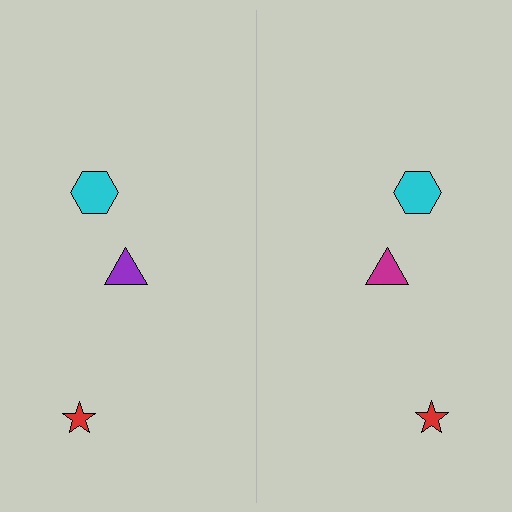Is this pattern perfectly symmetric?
No, the pattern is not perfectly symmetric. The magenta triangle on the right side breaks the symmetry — its mirror counterpart is purple.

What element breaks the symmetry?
The magenta triangle on the right side breaks the symmetry — its mirror counterpart is purple.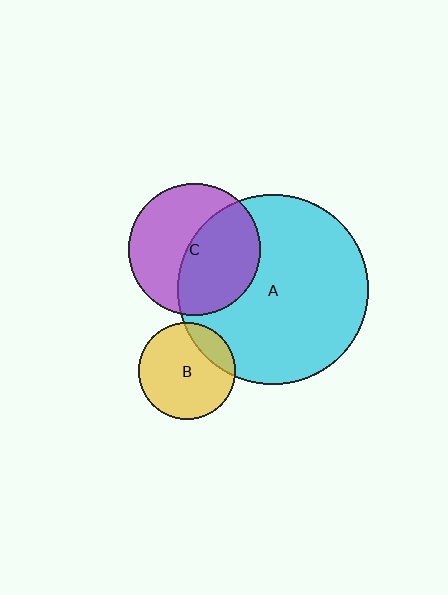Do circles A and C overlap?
Yes.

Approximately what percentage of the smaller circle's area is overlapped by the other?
Approximately 50%.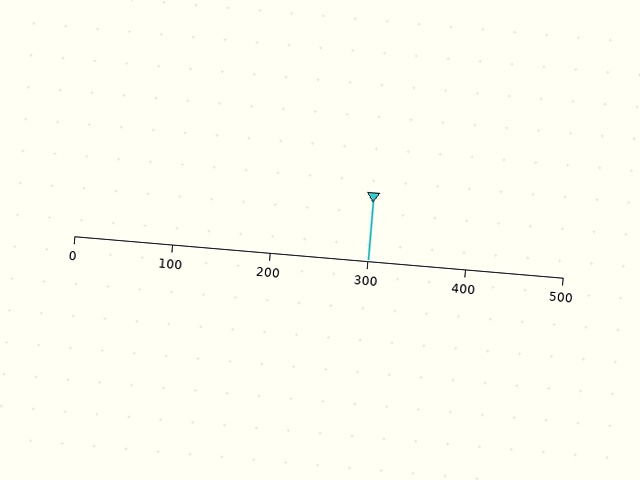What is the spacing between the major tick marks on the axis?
The major ticks are spaced 100 apart.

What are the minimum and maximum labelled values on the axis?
The axis runs from 0 to 500.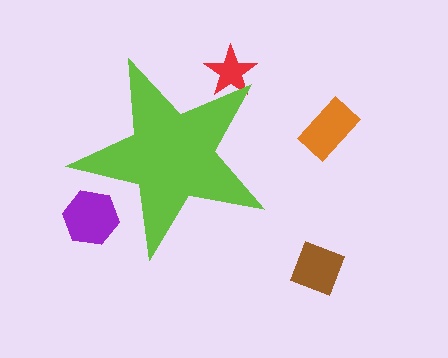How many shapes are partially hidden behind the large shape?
2 shapes are partially hidden.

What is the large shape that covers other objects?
A lime star.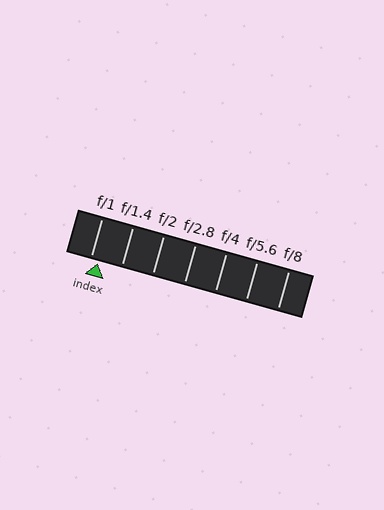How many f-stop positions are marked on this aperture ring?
There are 7 f-stop positions marked.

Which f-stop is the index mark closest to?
The index mark is closest to f/1.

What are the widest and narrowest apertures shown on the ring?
The widest aperture shown is f/1 and the narrowest is f/8.